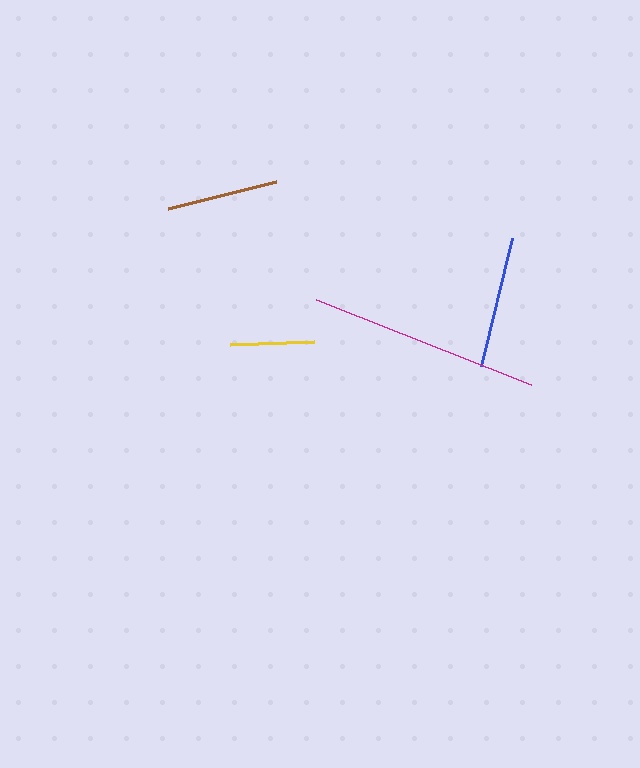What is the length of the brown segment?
The brown segment is approximately 111 pixels long.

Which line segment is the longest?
The magenta line is the longest at approximately 231 pixels.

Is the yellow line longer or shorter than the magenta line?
The magenta line is longer than the yellow line.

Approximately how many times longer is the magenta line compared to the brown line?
The magenta line is approximately 2.1 times the length of the brown line.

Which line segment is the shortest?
The yellow line is the shortest at approximately 85 pixels.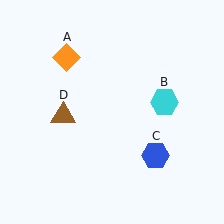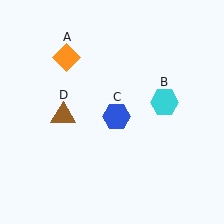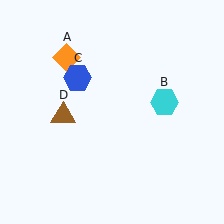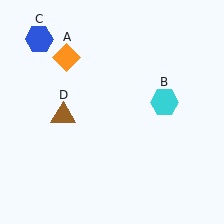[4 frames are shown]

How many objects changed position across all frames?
1 object changed position: blue hexagon (object C).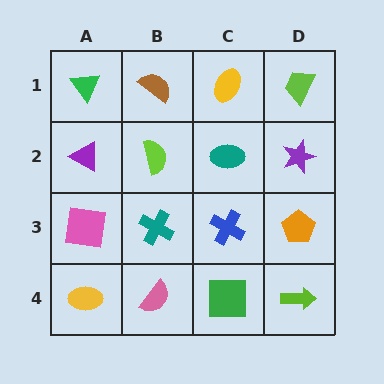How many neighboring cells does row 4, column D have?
2.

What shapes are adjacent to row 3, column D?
A purple star (row 2, column D), a lime arrow (row 4, column D), a blue cross (row 3, column C).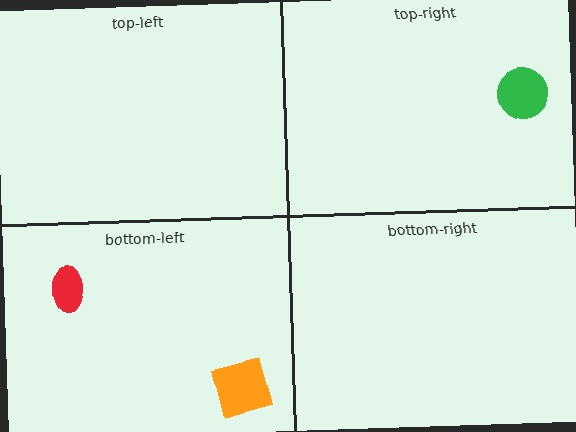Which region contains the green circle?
The top-right region.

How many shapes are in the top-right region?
1.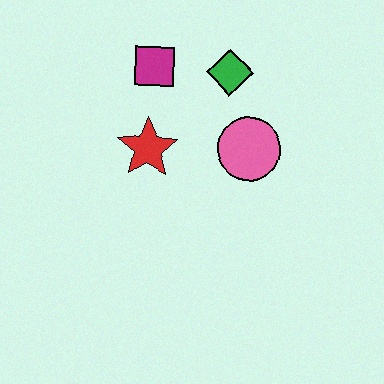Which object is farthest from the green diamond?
The red star is farthest from the green diamond.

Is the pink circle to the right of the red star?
Yes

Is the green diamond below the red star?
No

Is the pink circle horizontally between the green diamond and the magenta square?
No